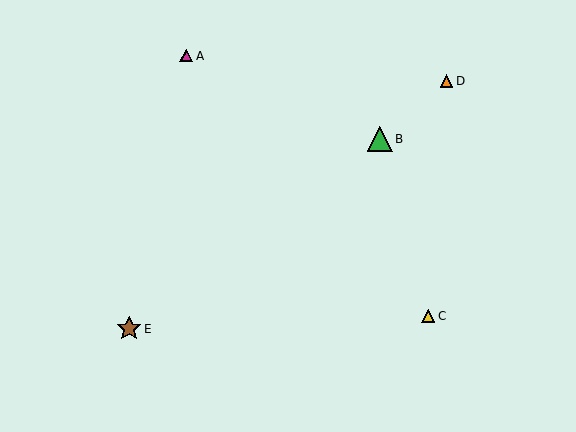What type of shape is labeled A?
Shape A is a magenta triangle.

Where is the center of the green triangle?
The center of the green triangle is at (380, 139).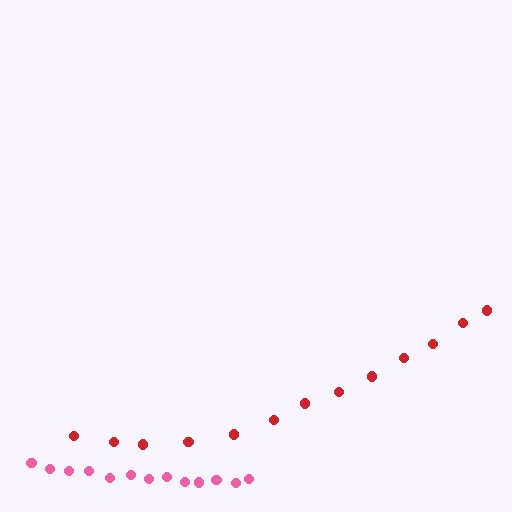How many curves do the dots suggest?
There are 2 distinct paths.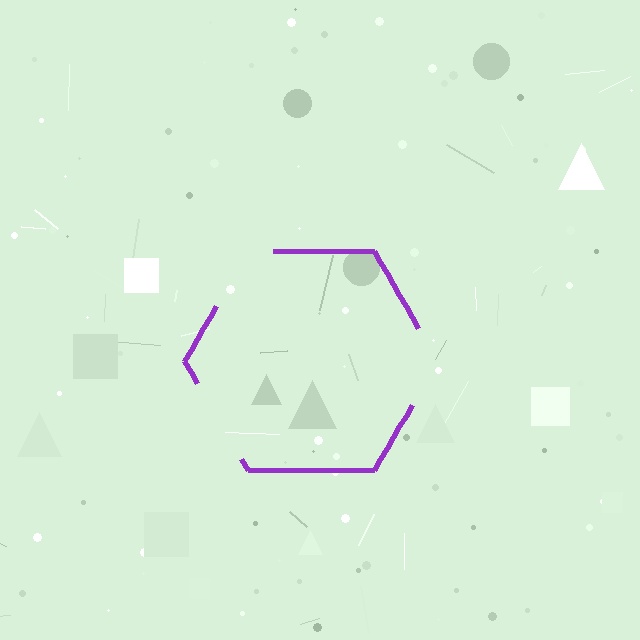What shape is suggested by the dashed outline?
The dashed outline suggests a hexagon.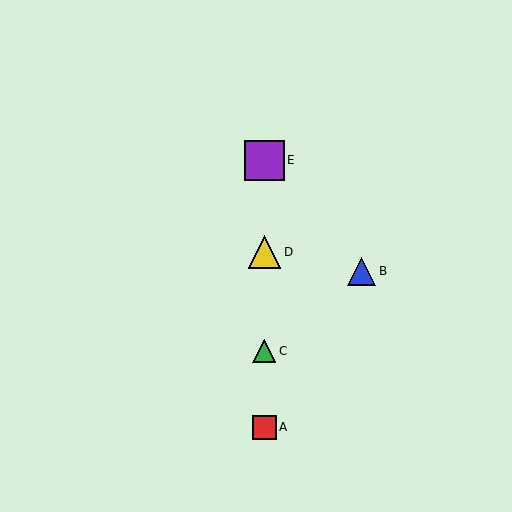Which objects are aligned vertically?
Objects A, C, D, E are aligned vertically.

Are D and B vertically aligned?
No, D is at x≈264 and B is at x≈362.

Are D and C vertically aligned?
Yes, both are at x≈264.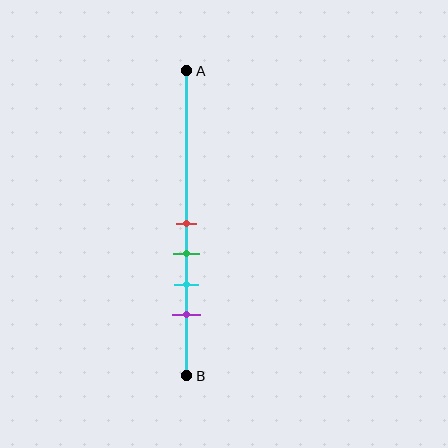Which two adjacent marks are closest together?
The red and green marks are the closest adjacent pair.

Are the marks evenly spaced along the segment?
Yes, the marks are approximately evenly spaced.